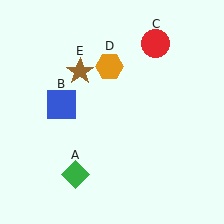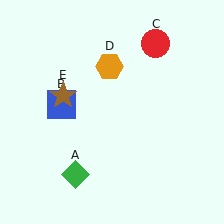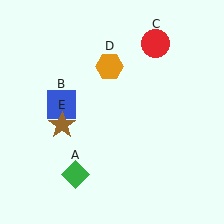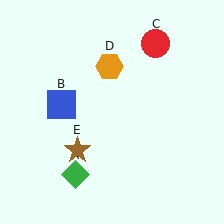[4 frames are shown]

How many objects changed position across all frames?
1 object changed position: brown star (object E).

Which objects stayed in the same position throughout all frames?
Green diamond (object A) and blue square (object B) and red circle (object C) and orange hexagon (object D) remained stationary.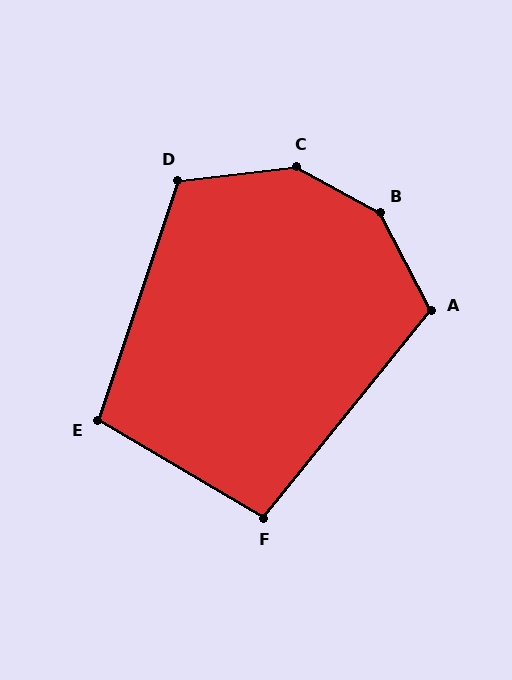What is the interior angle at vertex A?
Approximately 113 degrees (obtuse).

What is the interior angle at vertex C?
Approximately 145 degrees (obtuse).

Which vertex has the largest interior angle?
B, at approximately 146 degrees.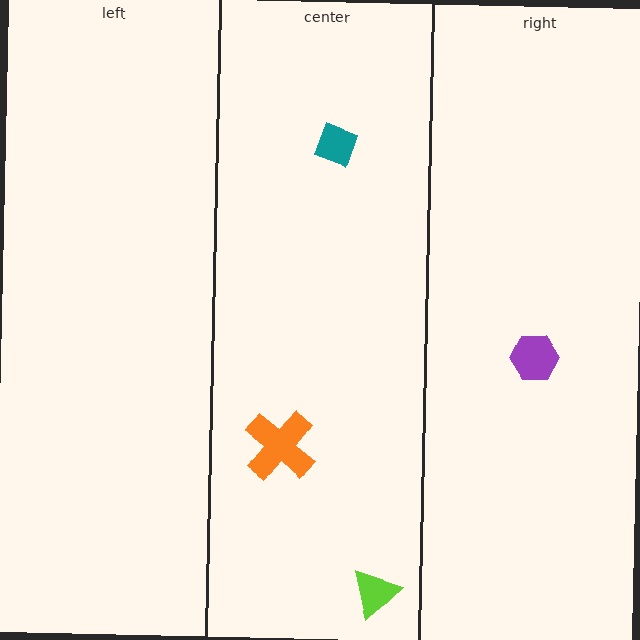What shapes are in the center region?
The lime triangle, the teal diamond, the orange cross.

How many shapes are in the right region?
1.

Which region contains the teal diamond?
The center region.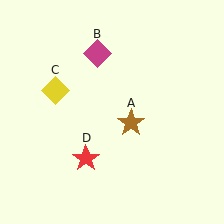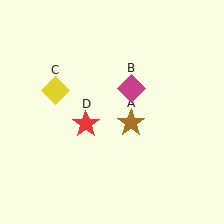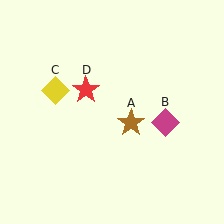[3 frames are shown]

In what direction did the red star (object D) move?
The red star (object D) moved up.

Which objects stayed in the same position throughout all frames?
Brown star (object A) and yellow diamond (object C) remained stationary.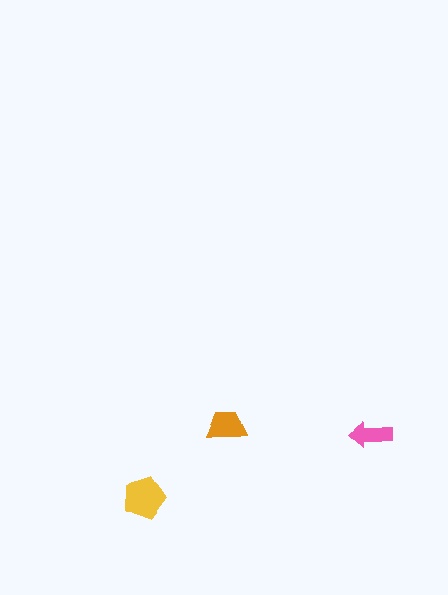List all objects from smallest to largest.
The pink arrow, the orange trapezoid, the yellow pentagon.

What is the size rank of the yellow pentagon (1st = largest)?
1st.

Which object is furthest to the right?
The pink arrow is rightmost.